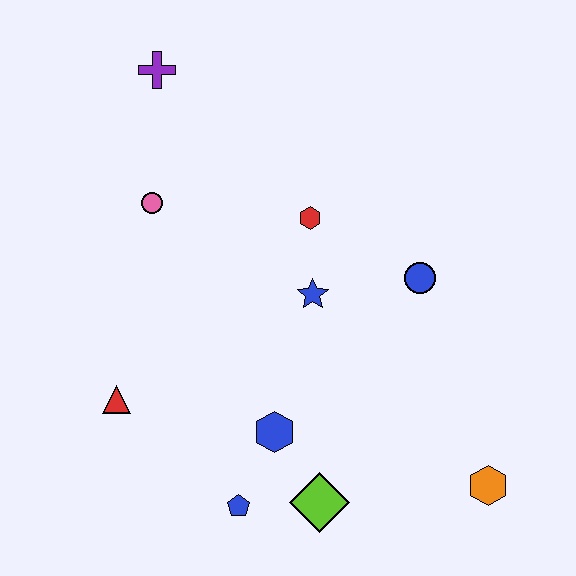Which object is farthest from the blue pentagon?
The purple cross is farthest from the blue pentagon.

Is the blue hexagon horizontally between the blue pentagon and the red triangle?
No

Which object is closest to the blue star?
The red hexagon is closest to the blue star.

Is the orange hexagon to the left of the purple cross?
No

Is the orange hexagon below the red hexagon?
Yes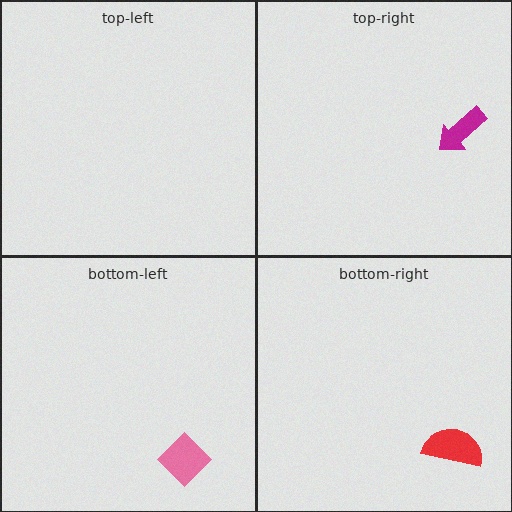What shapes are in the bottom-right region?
The red semicircle.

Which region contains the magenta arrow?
The top-right region.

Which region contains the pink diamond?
The bottom-left region.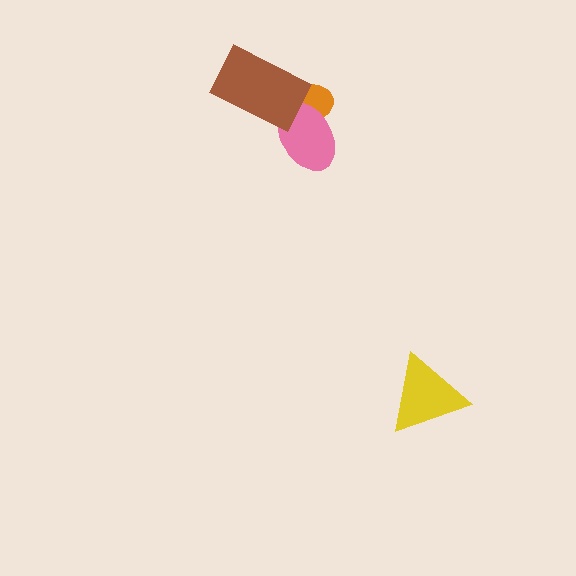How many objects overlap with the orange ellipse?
2 objects overlap with the orange ellipse.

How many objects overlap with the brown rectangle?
2 objects overlap with the brown rectangle.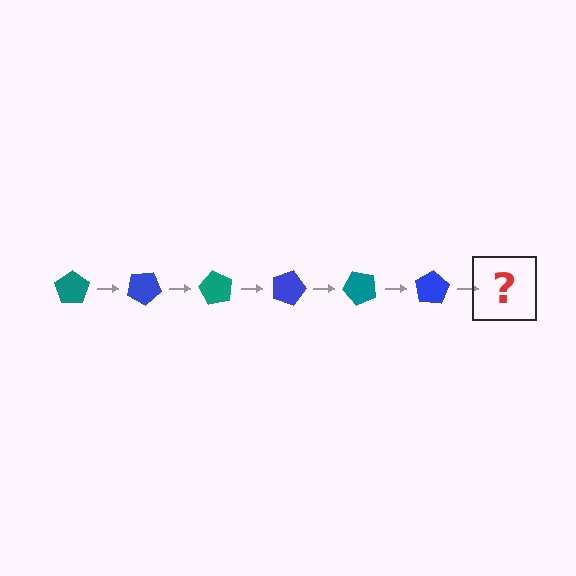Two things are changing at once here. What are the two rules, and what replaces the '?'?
The two rules are that it rotates 30 degrees each step and the color cycles through teal and blue. The '?' should be a teal pentagon, rotated 180 degrees from the start.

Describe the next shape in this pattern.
It should be a teal pentagon, rotated 180 degrees from the start.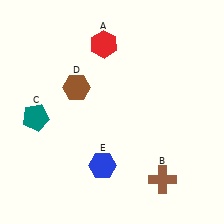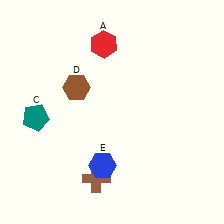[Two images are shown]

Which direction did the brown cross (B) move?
The brown cross (B) moved left.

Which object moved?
The brown cross (B) moved left.